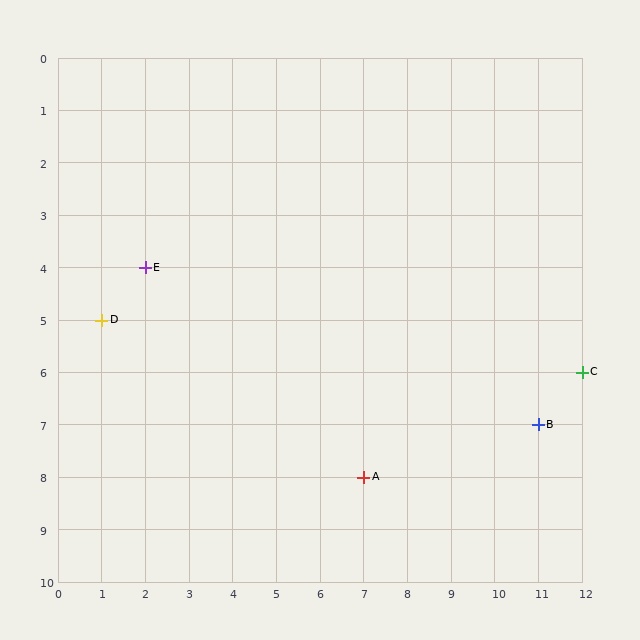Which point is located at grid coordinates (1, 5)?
Point D is at (1, 5).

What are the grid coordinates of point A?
Point A is at grid coordinates (7, 8).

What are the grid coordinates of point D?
Point D is at grid coordinates (1, 5).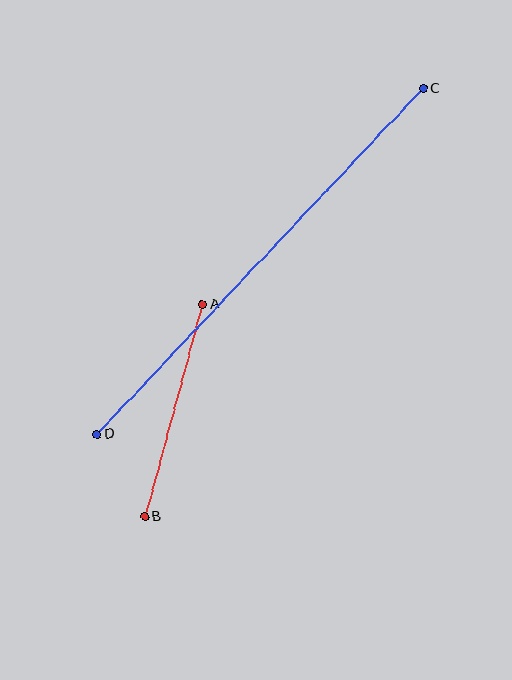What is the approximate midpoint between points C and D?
The midpoint is at approximately (260, 261) pixels.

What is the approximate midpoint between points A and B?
The midpoint is at approximately (174, 410) pixels.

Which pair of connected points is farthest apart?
Points C and D are farthest apart.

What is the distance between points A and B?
The distance is approximately 220 pixels.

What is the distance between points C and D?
The distance is approximately 475 pixels.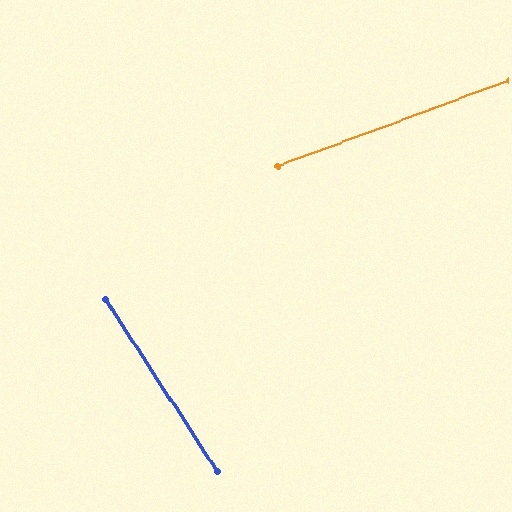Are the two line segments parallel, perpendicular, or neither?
Neither parallel nor perpendicular — they differ by about 77°.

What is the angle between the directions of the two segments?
Approximately 77 degrees.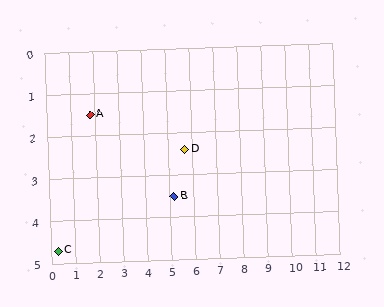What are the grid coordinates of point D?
Point D is at approximately (5.7, 2.4).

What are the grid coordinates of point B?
Point B is at approximately (5.2, 3.5).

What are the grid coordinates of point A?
Point A is at approximately (1.8, 1.5).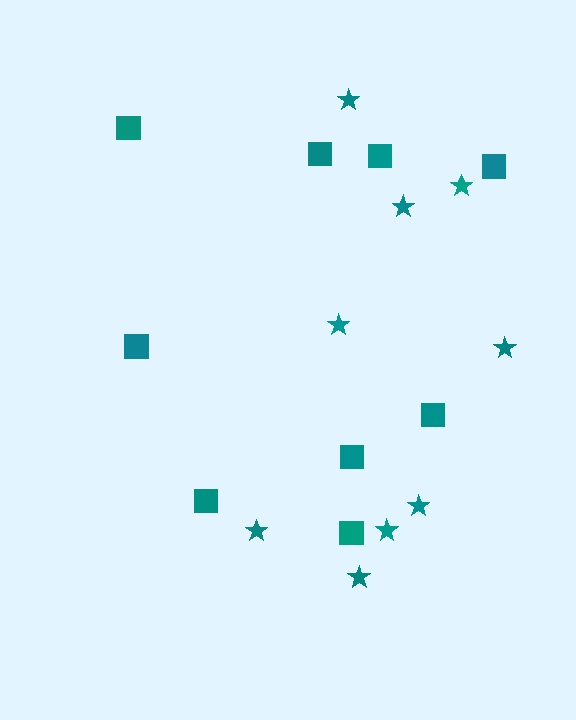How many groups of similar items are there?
There are 2 groups: one group of stars (9) and one group of squares (9).